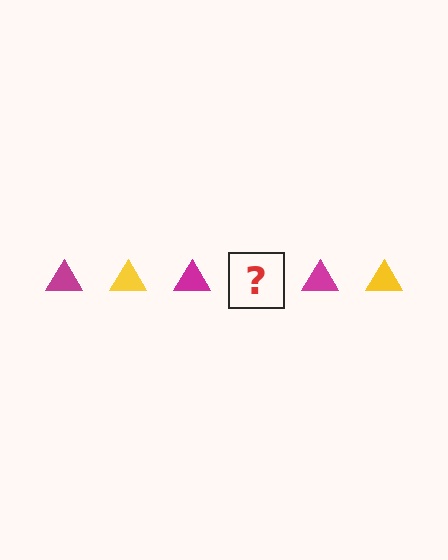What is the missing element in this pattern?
The missing element is a yellow triangle.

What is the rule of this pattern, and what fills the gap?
The rule is that the pattern cycles through magenta, yellow triangles. The gap should be filled with a yellow triangle.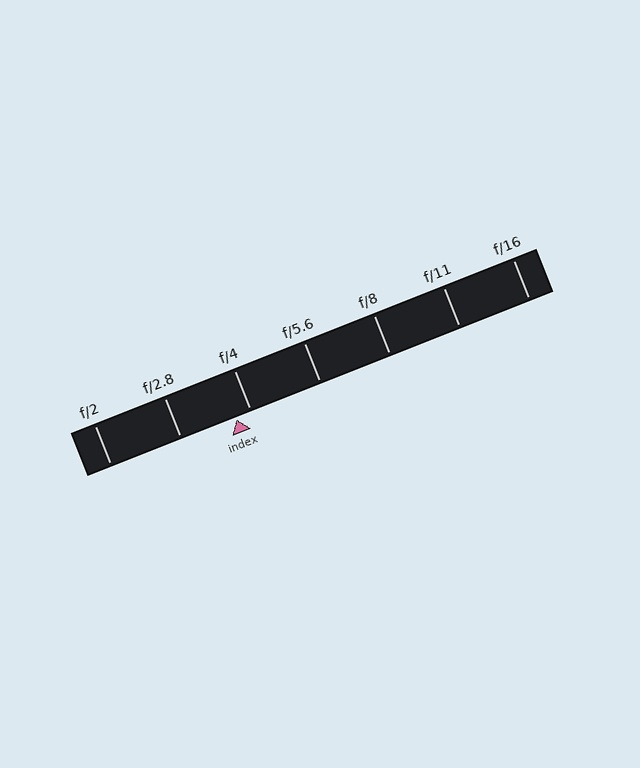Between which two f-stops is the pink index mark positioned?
The index mark is between f/2.8 and f/4.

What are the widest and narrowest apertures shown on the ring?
The widest aperture shown is f/2 and the narrowest is f/16.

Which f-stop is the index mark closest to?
The index mark is closest to f/4.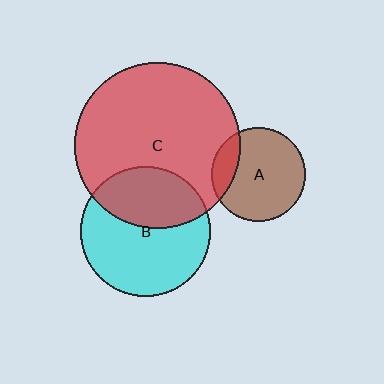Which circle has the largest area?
Circle C (red).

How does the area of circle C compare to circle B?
Approximately 1.6 times.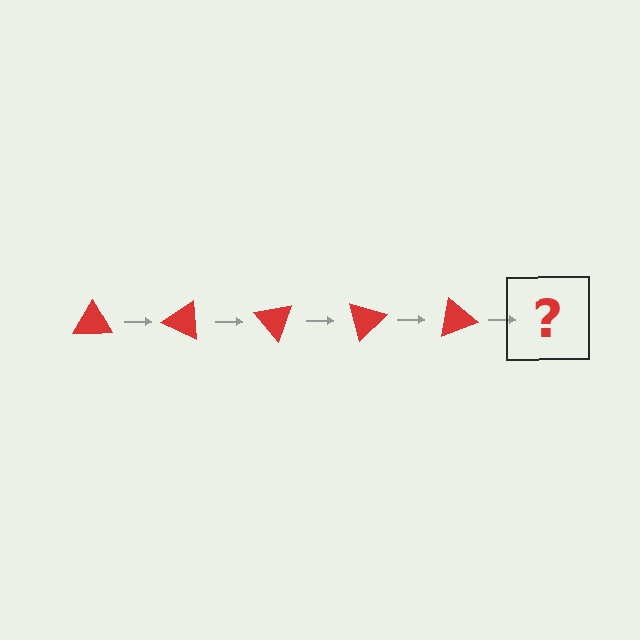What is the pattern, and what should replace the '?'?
The pattern is that the triangle rotates 25 degrees each step. The '?' should be a red triangle rotated 125 degrees.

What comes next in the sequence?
The next element should be a red triangle rotated 125 degrees.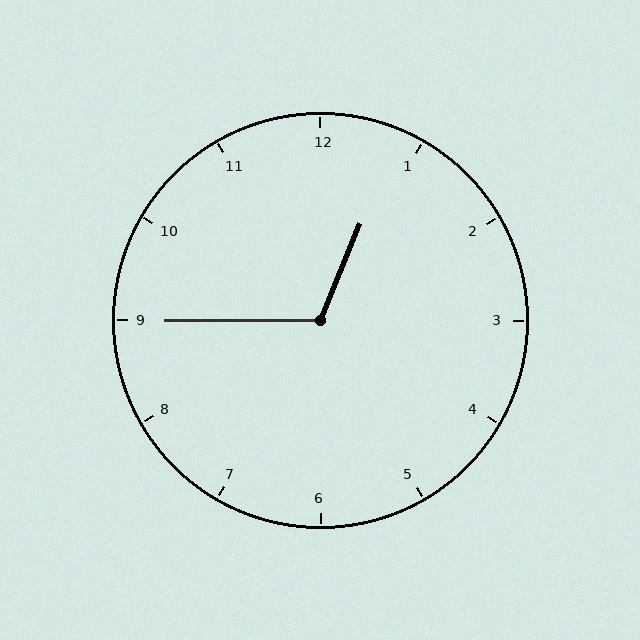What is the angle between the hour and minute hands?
Approximately 112 degrees.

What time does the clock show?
12:45.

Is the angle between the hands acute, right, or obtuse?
It is obtuse.